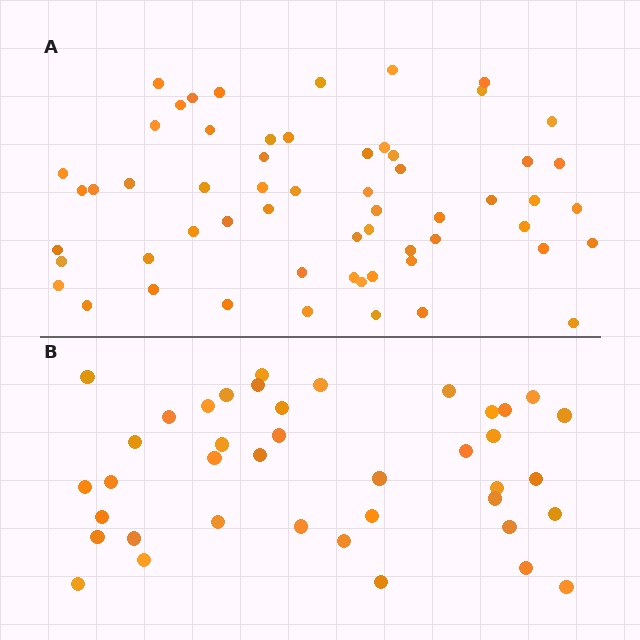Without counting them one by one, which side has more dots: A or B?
Region A (the top region) has more dots.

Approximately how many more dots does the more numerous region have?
Region A has approximately 20 more dots than region B.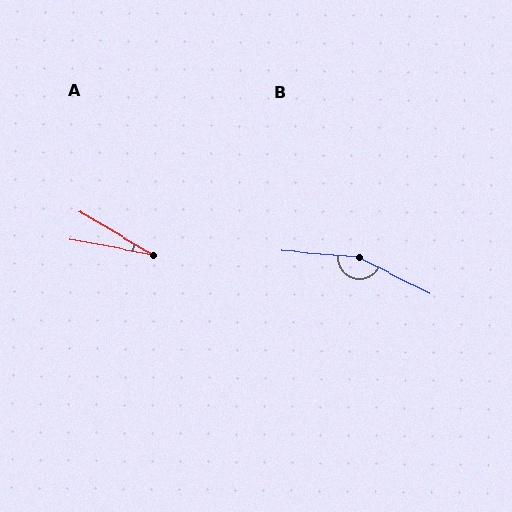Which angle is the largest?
B, at approximately 158 degrees.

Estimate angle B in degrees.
Approximately 158 degrees.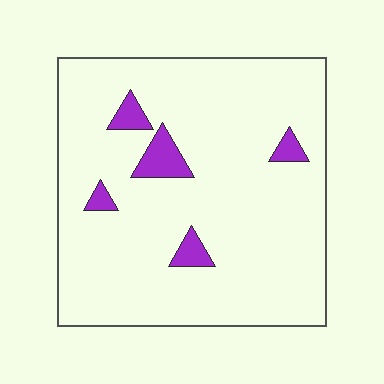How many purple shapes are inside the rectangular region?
5.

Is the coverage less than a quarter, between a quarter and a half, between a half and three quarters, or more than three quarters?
Less than a quarter.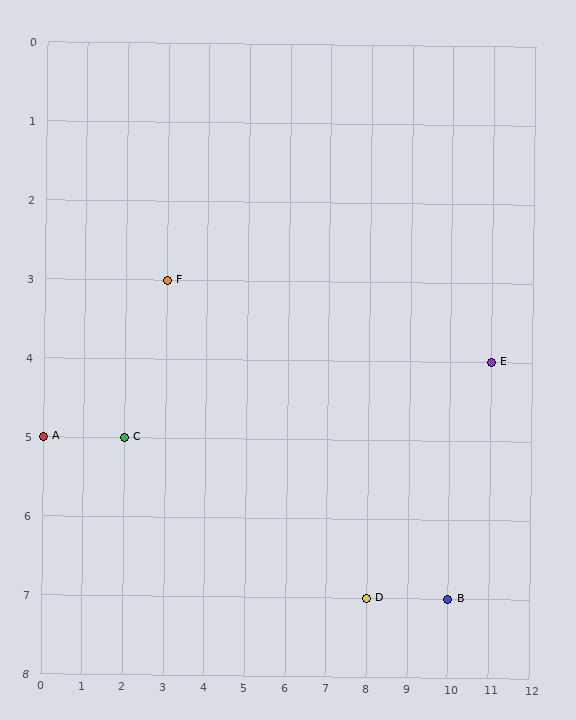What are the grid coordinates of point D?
Point D is at grid coordinates (8, 7).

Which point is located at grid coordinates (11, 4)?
Point E is at (11, 4).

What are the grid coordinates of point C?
Point C is at grid coordinates (2, 5).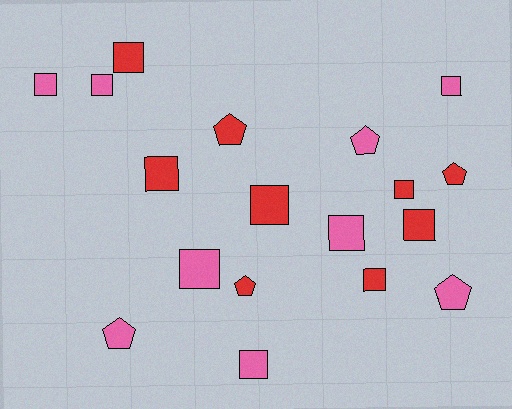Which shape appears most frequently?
Square, with 12 objects.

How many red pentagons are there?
There are 3 red pentagons.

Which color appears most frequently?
Red, with 9 objects.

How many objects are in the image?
There are 18 objects.